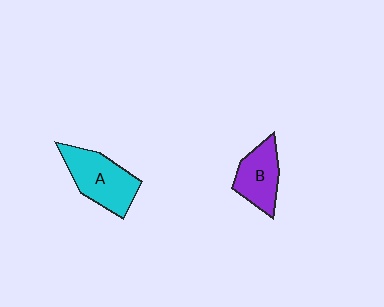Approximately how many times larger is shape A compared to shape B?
Approximately 1.3 times.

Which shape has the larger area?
Shape A (cyan).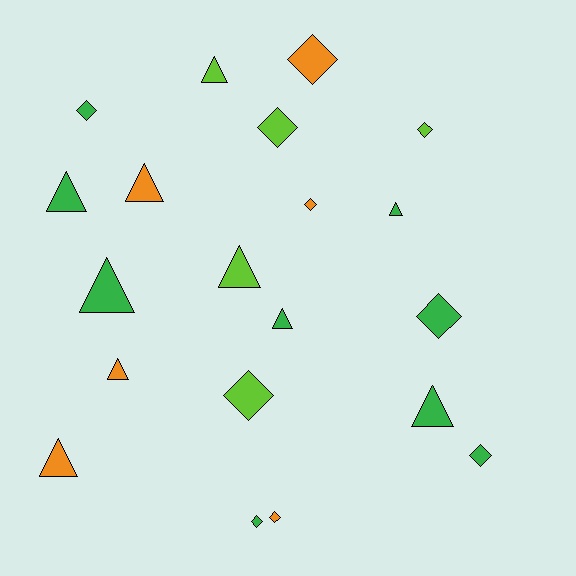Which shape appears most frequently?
Diamond, with 10 objects.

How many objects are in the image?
There are 20 objects.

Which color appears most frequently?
Green, with 9 objects.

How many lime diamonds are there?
There are 3 lime diamonds.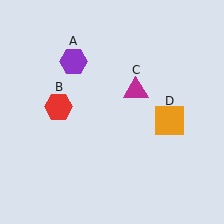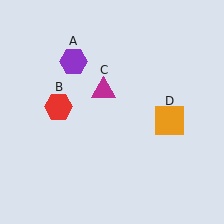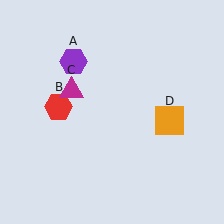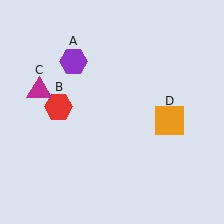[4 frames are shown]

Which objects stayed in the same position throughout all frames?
Purple hexagon (object A) and red hexagon (object B) and orange square (object D) remained stationary.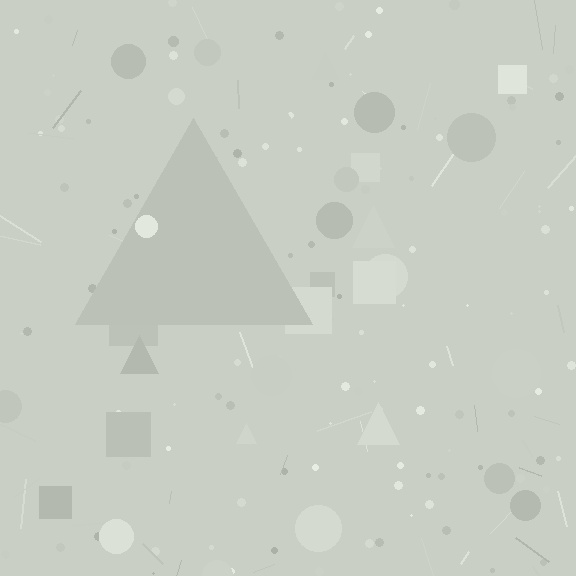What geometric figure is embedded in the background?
A triangle is embedded in the background.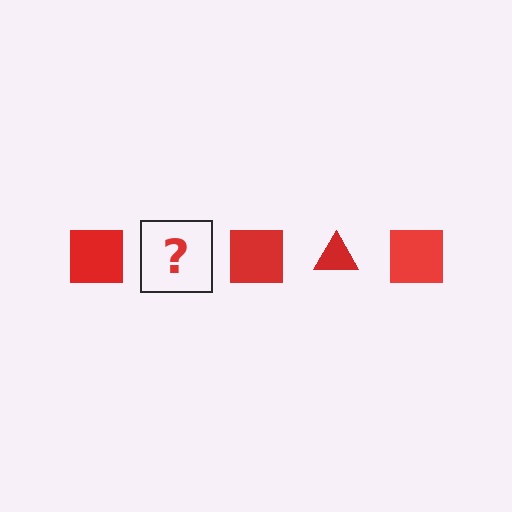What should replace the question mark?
The question mark should be replaced with a red triangle.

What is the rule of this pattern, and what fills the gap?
The rule is that the pattern cycles through square, triangle shapes in red. The gap should be filled with a red triangle.